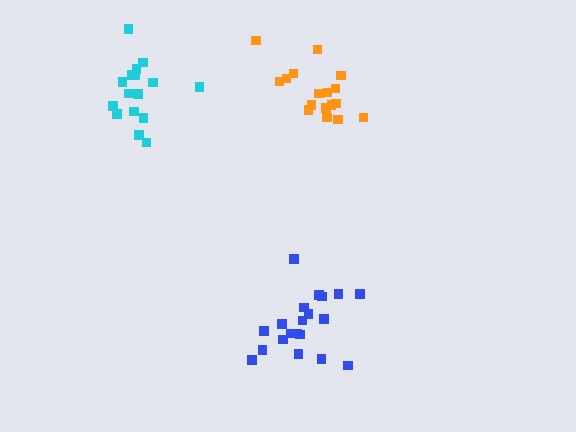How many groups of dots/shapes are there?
There are 3 groups.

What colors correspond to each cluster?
The clusters are colored: cyan, blue, orange.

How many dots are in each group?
Group 1: 16 dots, Group 2: 21 dots, Group 3: 17 dots (54 total).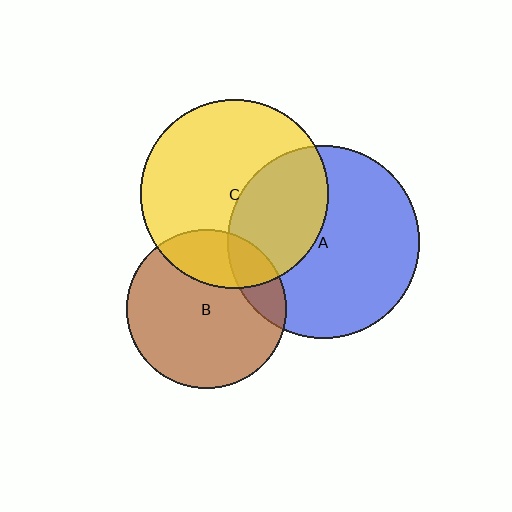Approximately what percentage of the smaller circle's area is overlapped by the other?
Approximately 25%.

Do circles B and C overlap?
Yes.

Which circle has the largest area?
Circle A (blue).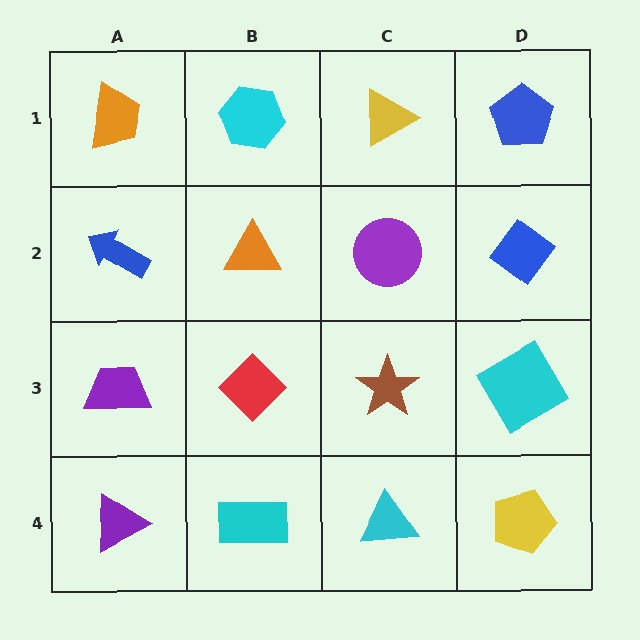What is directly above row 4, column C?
A brown star.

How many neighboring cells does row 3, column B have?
4.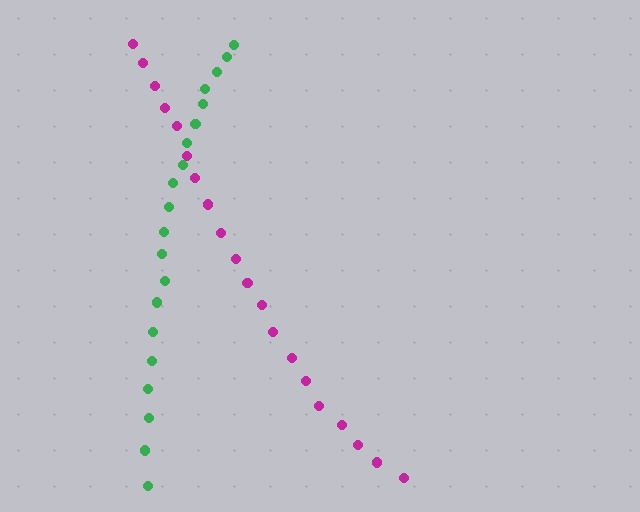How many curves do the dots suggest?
There are 2 distinct paths.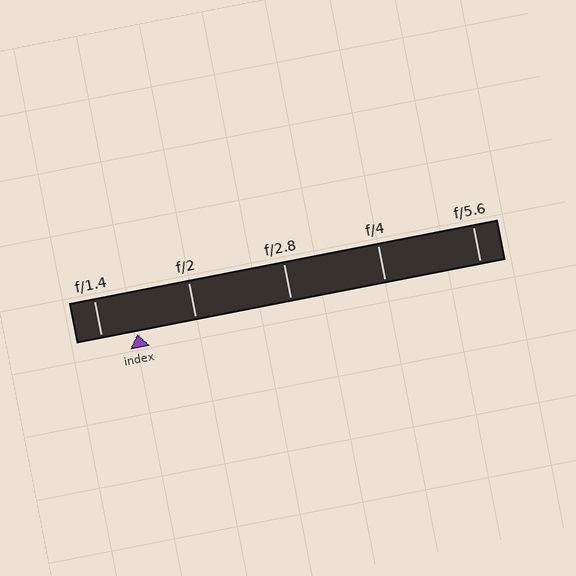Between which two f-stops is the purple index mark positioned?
The index mark is between f/1.4 and f/2.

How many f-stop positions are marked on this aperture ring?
There are 5 f-stop positions marked.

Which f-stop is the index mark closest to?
The index mark is closest to f/1.4.